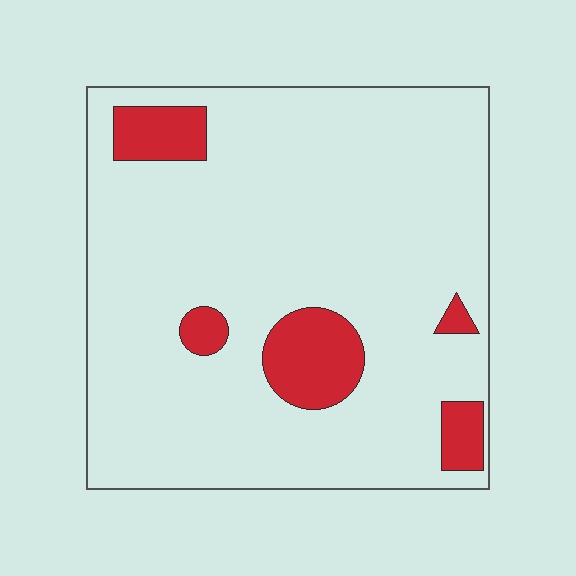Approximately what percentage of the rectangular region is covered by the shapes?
Approximately 10%.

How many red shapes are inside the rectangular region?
5.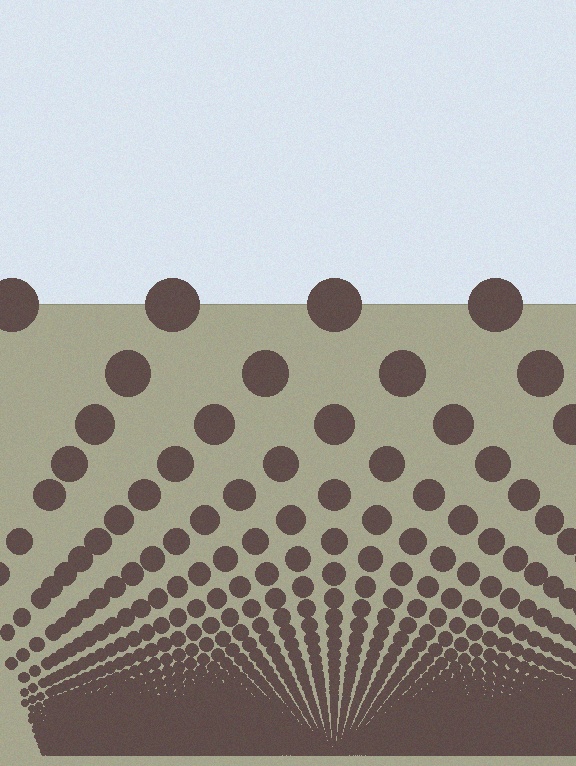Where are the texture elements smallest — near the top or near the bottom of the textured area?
Near the bottom.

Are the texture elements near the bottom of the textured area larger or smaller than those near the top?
Smaller. The gradient is inverted — elements near the bottom are smaller and denser.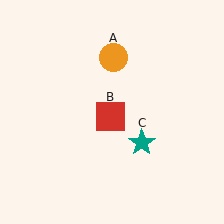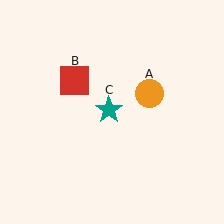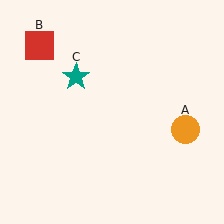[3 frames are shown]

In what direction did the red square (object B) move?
The red square (object B) moved up and to the left.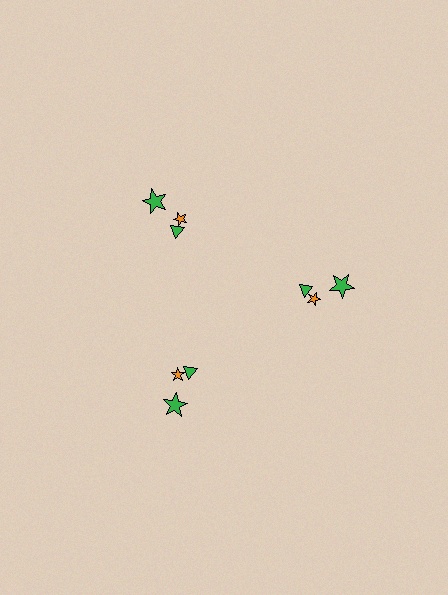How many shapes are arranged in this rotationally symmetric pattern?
There are 9 shapes, arranged in 3 groups of 3.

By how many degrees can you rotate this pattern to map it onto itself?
The pattern maps onto itself every 120 degrees of rotation.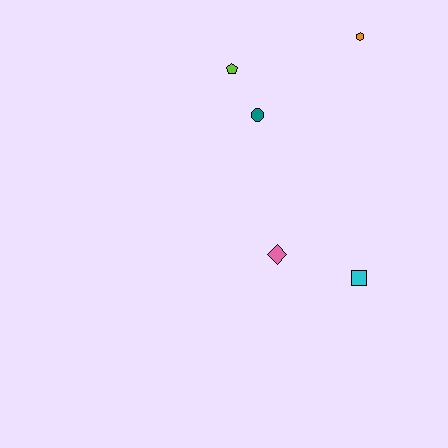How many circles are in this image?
There is 1 circle.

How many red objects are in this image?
There are no red objects.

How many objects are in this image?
There are 5 objects.